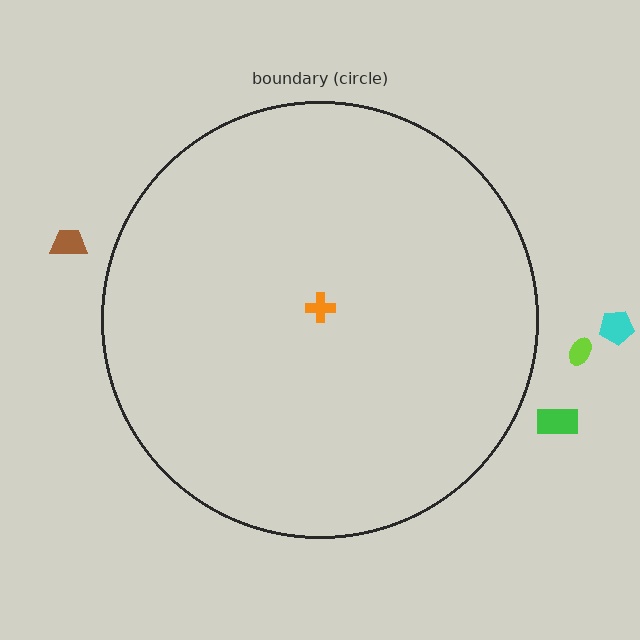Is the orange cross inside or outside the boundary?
Inside.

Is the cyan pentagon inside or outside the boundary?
Outside.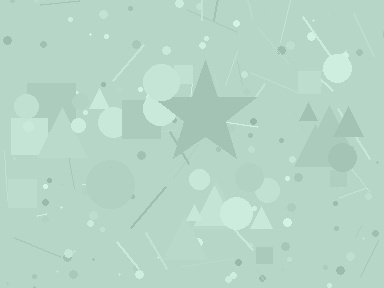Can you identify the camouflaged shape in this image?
The camouflaged shape is a star.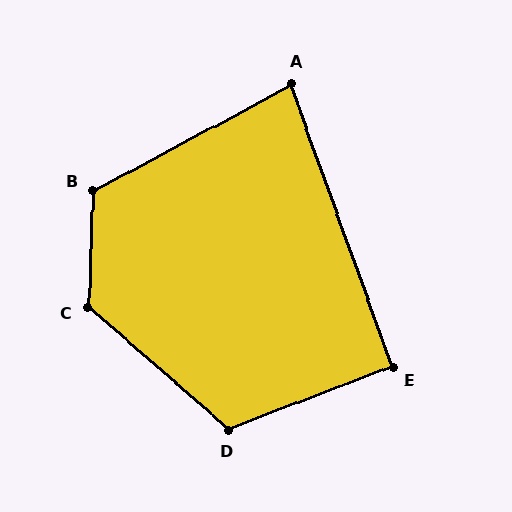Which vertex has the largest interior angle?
C, at approximately 129 degrees.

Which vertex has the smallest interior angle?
A, at approximately 81 degrees.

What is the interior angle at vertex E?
Approximately 91 degrees (approximately right).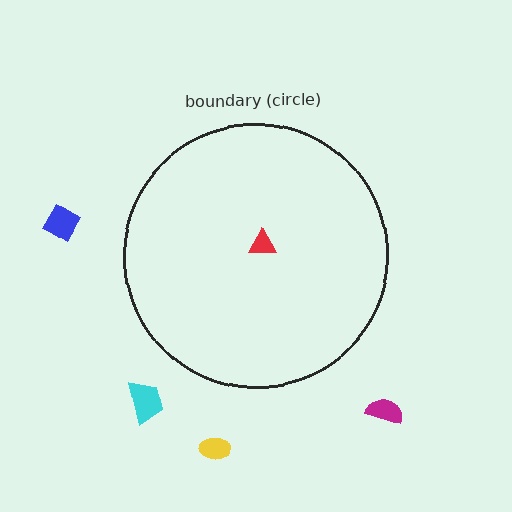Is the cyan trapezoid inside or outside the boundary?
Outside.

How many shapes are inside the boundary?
1 inside, 4 outside.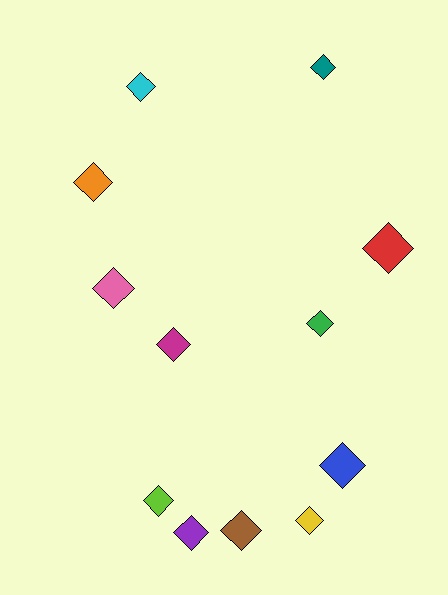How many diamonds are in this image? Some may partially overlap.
There are 12 diamonds.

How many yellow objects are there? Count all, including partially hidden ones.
There is 1 yellow object.